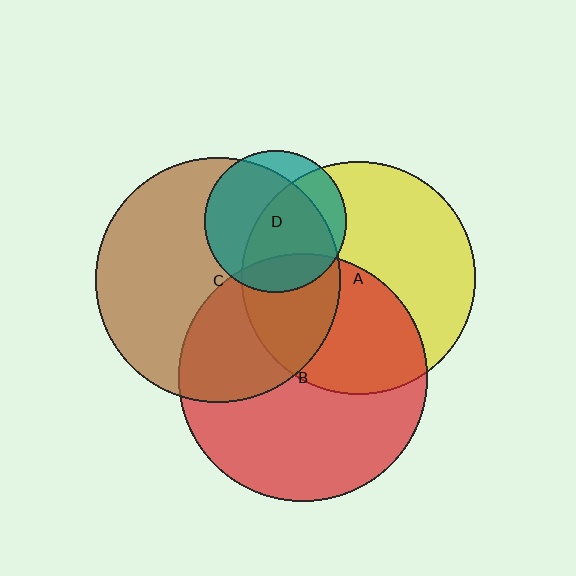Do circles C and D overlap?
Yes.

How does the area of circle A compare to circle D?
Approximately 2.7 times.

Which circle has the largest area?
Circle B (red).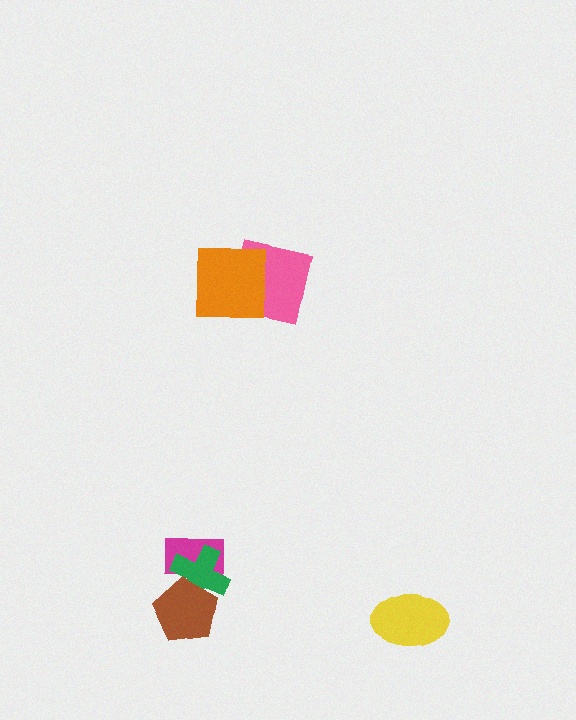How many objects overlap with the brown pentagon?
2 objects overlap with the brown pentagon.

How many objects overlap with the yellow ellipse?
0 objects overlap with the yellow ellipse.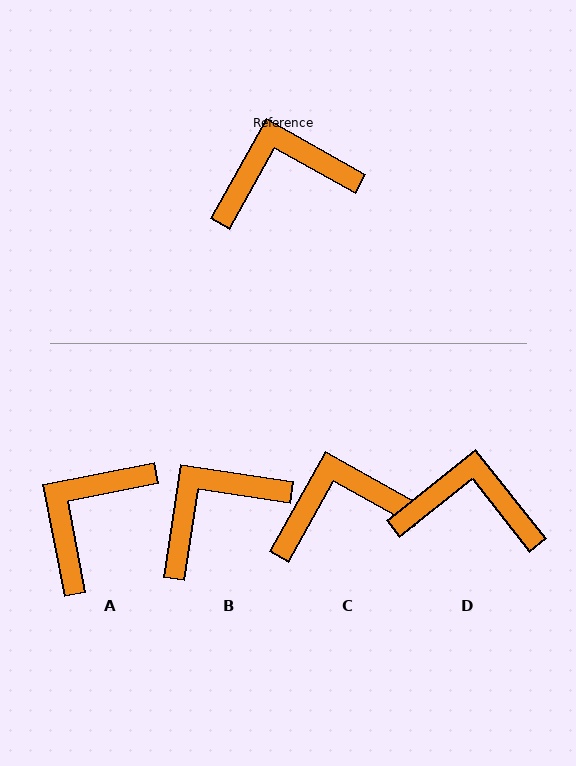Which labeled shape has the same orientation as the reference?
C.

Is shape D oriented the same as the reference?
No, it is off by about 22 degrees.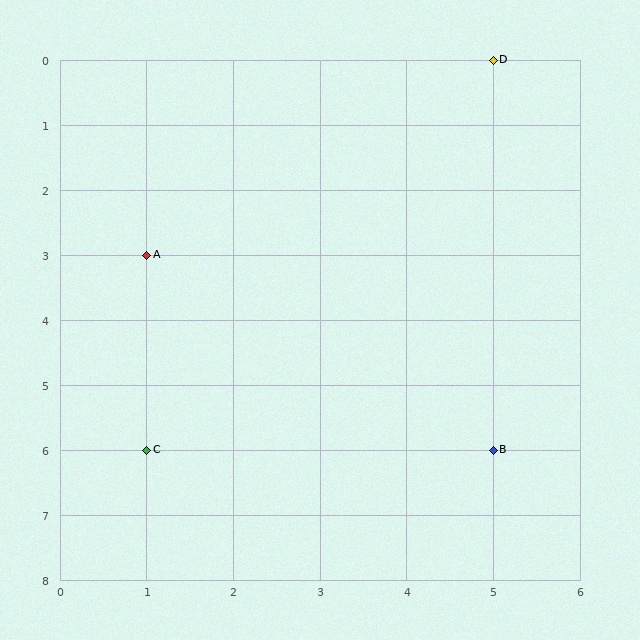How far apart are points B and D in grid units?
Points B and D are 6 rows apart.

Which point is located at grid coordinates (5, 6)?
Point B is at (5, 6).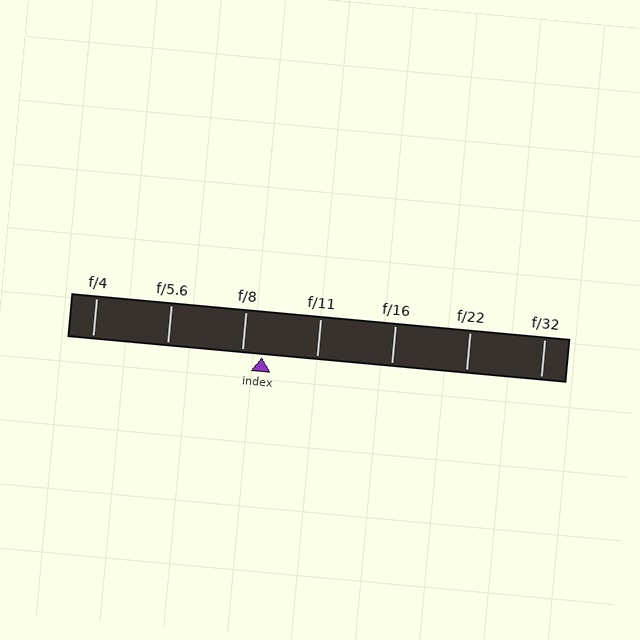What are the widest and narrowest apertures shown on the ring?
The widest aperture shown is f/4 and the narrowest is f/32.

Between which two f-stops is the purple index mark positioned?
The index mark is between f/8 and f/11.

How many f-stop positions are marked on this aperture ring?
There are 7 f-stop positions marked.